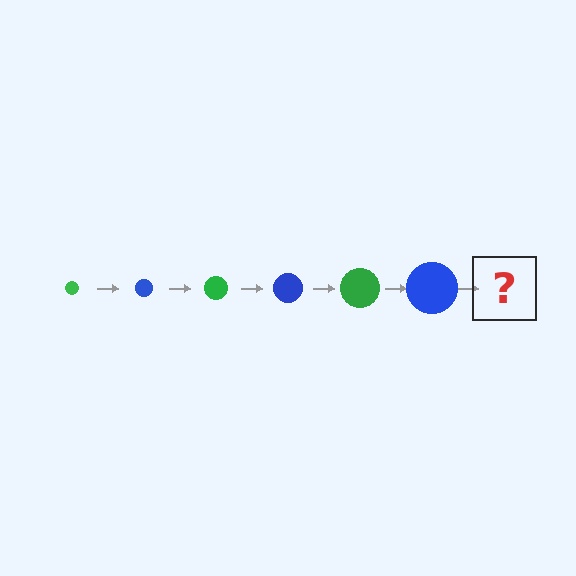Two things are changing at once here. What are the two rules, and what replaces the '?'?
The two rules are that the circle grows larger each step and the color cycles through green and blue. The '?' should be a green circle, larger than the previous one.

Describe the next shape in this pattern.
It should be a green circle, larger than the previous one.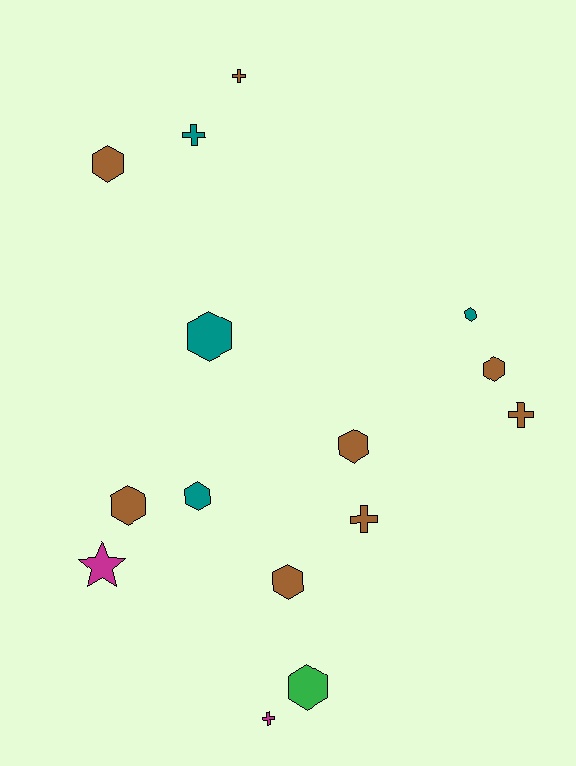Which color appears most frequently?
Brown, with 8 objects.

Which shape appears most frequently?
Hexagon, with 9 objects.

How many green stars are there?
There are no green stars.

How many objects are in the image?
There are 15 objects.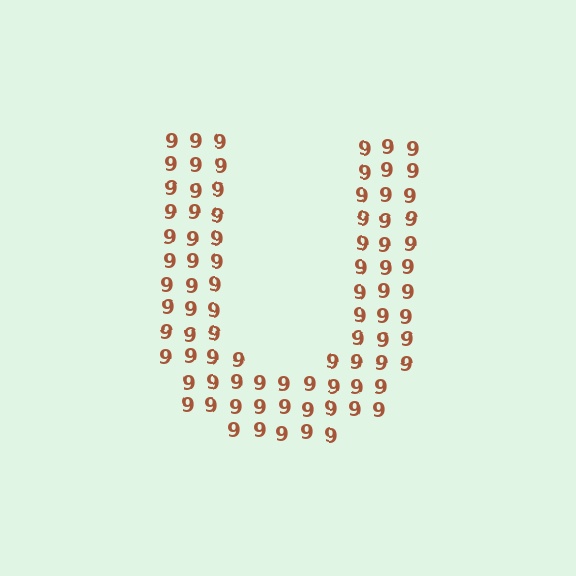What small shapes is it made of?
It is made of small digit 9's.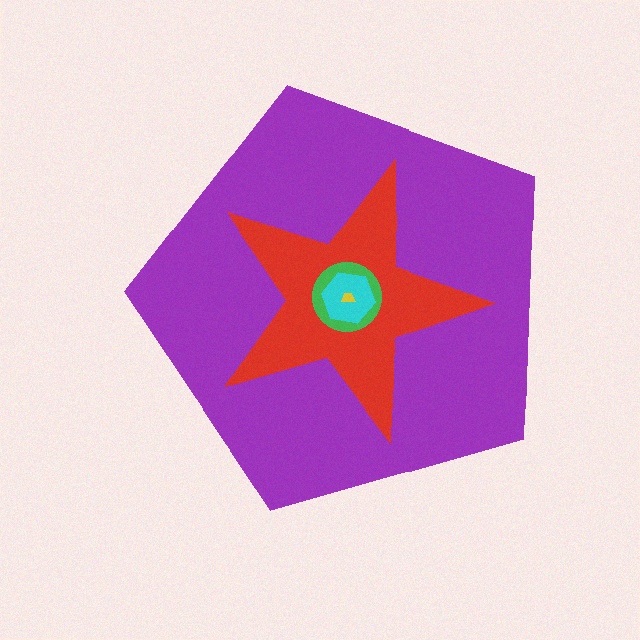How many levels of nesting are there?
5.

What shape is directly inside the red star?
The green circle.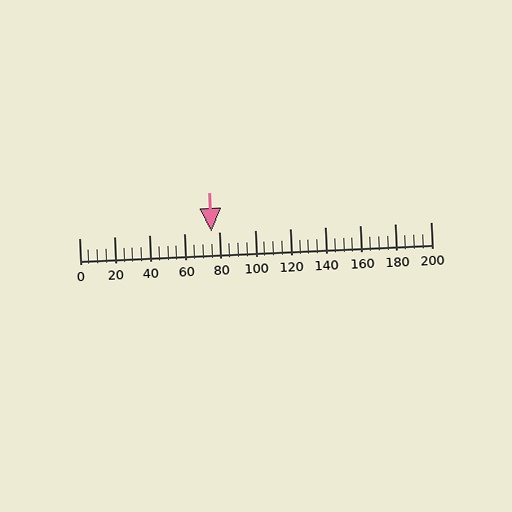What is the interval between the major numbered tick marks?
The major tick marks are spaced 20 units apart.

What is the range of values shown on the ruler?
The ruler shows values from 0 to 200.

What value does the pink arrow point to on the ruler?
The pink arrow points to approximately 75.